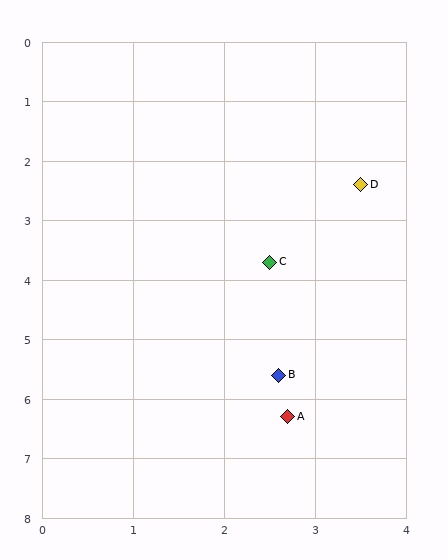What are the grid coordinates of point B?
Point B is at approximately (2.6, 5.6).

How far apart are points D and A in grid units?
Points D and A are about 4.0 grid units apart.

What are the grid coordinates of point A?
Point A is at approximately (2.7, 6.3).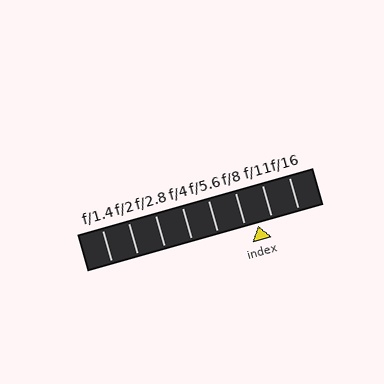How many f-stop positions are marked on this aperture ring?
There are 8 f-stop positions marked.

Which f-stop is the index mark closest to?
The index mark is closest to f/8.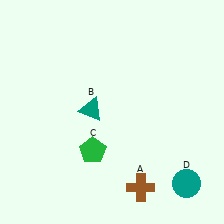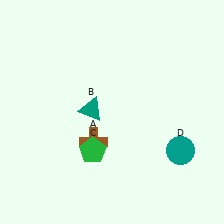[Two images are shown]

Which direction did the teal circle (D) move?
The teal circle (D) moved up.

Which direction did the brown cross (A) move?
The brown cross (A) moved left.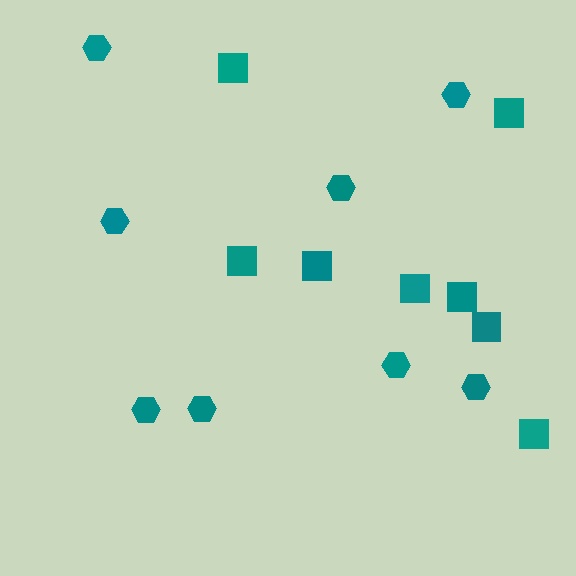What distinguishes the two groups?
There are 2 groups: one group of hexagons (8) and one group of squares (8).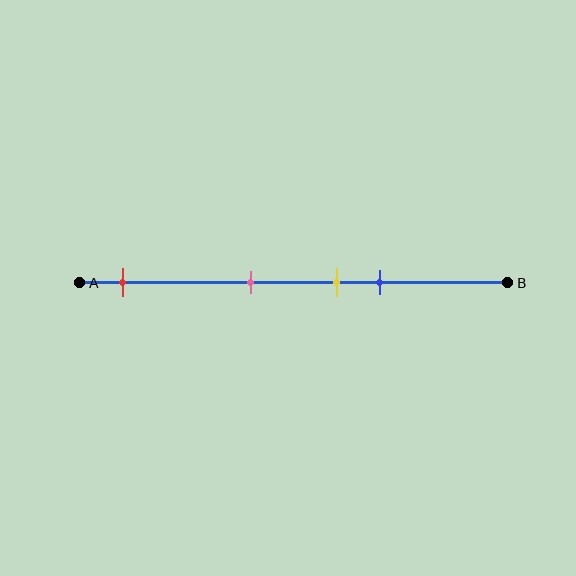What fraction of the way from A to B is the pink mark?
The pink mark is approximately 40% (0.4) of the way from A to B.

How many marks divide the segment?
There are 4 marks dividing the segment.